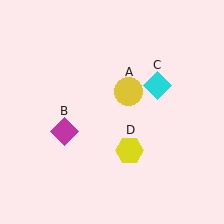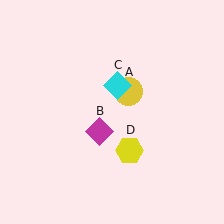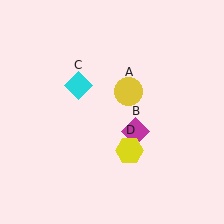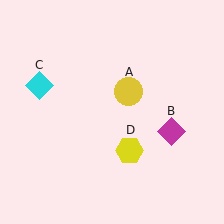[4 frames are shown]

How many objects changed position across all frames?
2 objects changed position: magenta diamond (object B), cyan diamond (object C).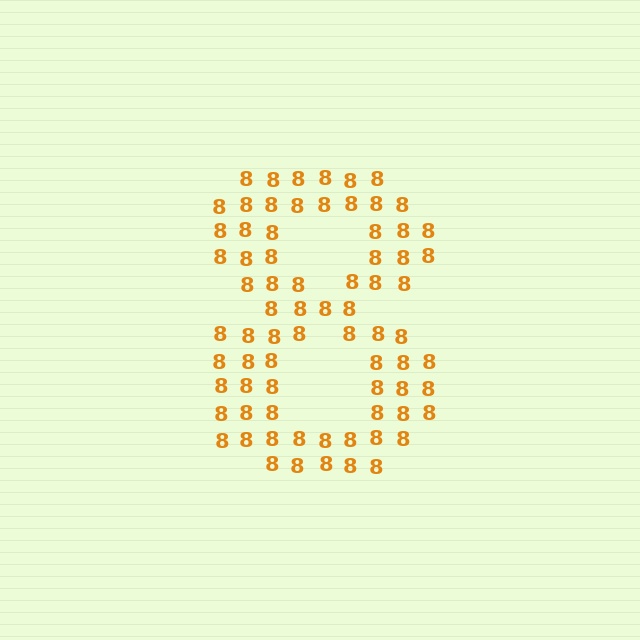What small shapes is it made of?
It is made of small digit 8's.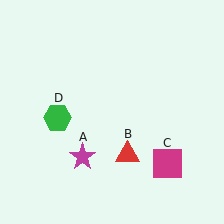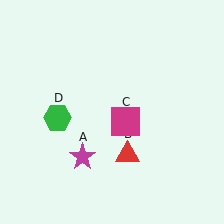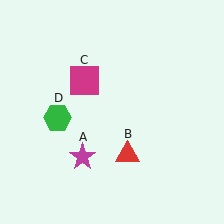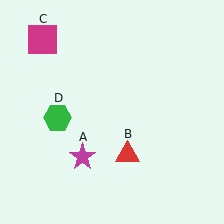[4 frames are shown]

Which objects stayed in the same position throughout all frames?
Magenta star (object A) and red triangle (object B) and green hexagon (object D) remained stationary.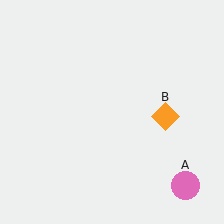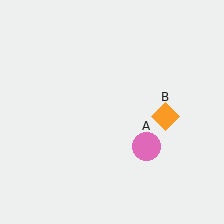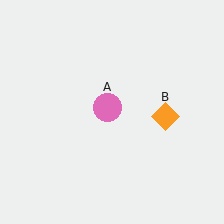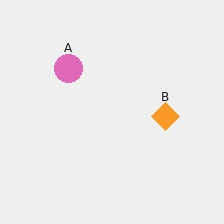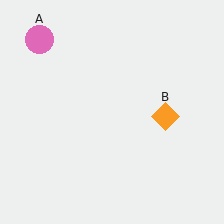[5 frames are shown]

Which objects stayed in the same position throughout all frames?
Orange diamond (object B) remained stationary.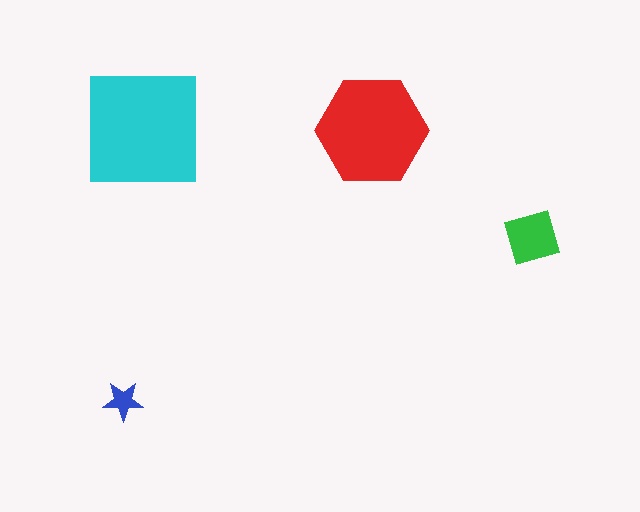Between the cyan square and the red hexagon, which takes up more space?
The cyan square.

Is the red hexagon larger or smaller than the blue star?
Larger.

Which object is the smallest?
The blue star.